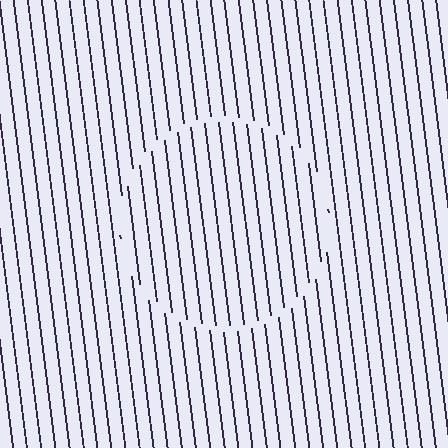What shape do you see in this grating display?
An illusory circle. The interior of the shape contains the same grating, shifted by half a period — the contour is defined by the phase discontinuity where line-ends from the inner and outer gratings abut.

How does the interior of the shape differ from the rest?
The interior of the shape contains the same grating, shifted by half a period — the contour is defined by the phase discontinuity where line-ends from the inner and outer gratings abut.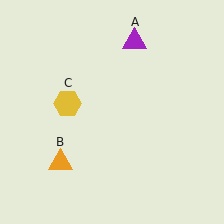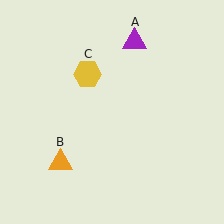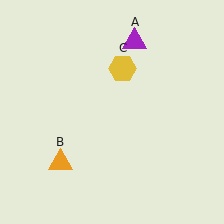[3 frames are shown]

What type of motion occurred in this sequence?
The yellow hexagon (object C) rotated clockwise around the center of the scene.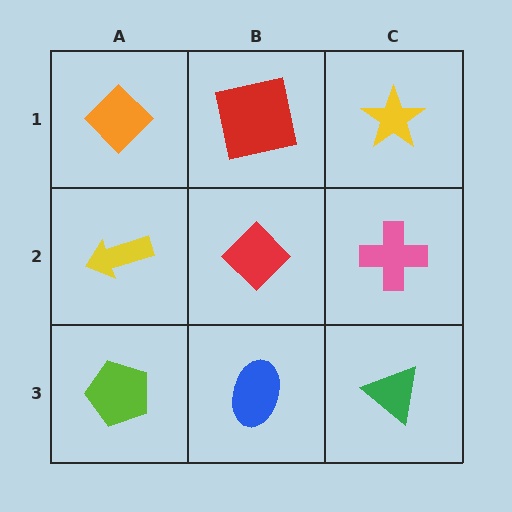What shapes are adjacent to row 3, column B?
A red diamond (row 2, column B), a lime pentagon (row 3, column A), a green triangle (row 3, column C).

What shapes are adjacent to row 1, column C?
A pink cross (row 2, column C), a red square (row 1, column B).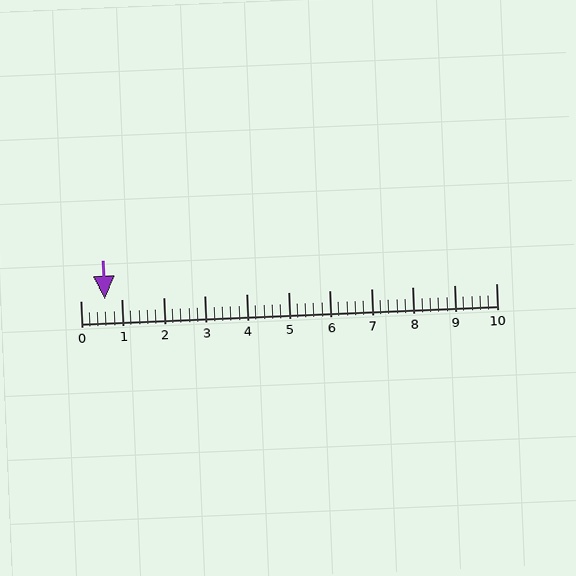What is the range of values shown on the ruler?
The ruler shows values from 0 to 10.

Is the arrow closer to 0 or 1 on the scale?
The arrow is closer to 1.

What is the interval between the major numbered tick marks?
The major tick marks are spaced 1 units apart.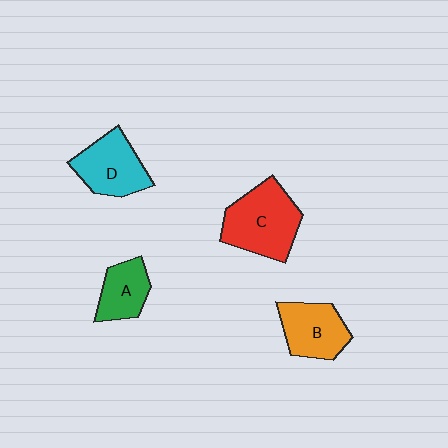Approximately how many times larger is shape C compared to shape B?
Approximately 1.4 times.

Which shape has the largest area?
Shape C (red).